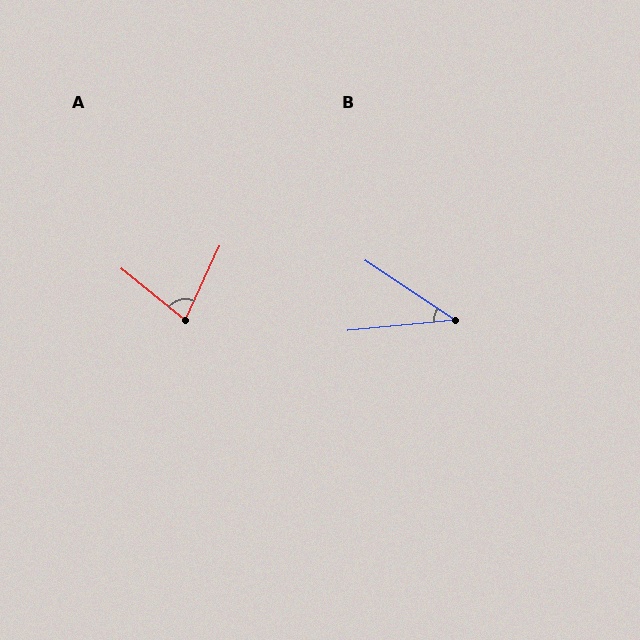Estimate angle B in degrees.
Approximately 39 degrees.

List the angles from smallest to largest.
B (39°), A (76°).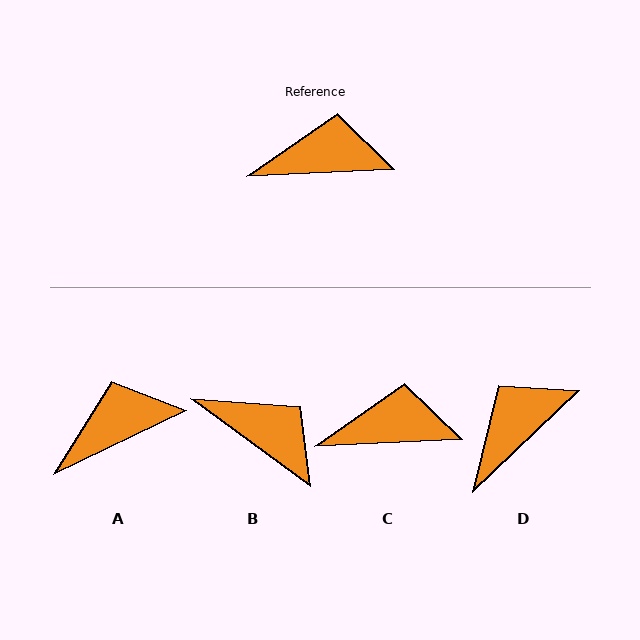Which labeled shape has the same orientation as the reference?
C.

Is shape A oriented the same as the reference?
No, it is off by about 23 degrees.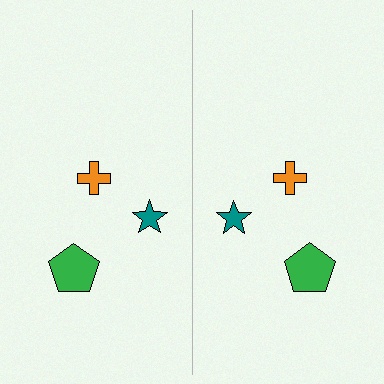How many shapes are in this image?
There are 6 shapes in this image.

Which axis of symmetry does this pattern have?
The pattern has a vertical axis of symmetry running through the center of the image.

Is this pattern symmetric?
Yes, this pattern has bilateral (reflection) symmetry.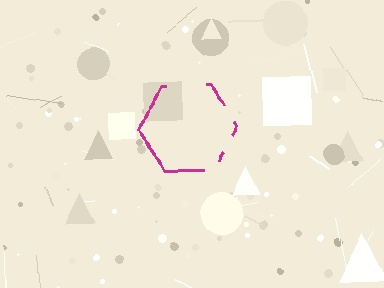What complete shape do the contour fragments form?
The contour fragments form a hexagon.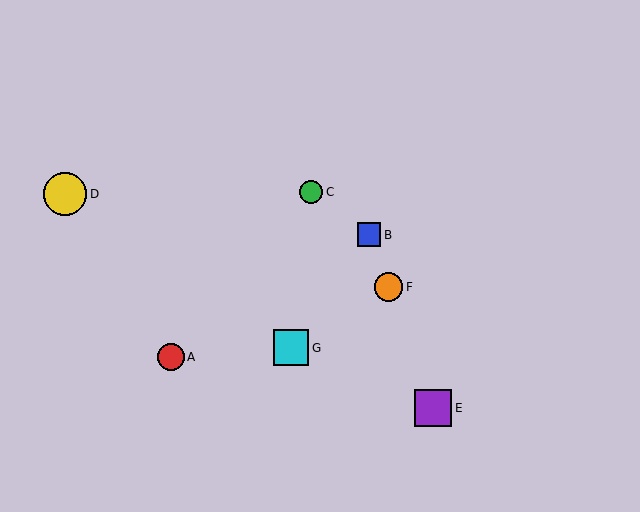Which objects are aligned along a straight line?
Objects B, E, F are aligned along a straight line.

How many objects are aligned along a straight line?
3 objects (B, E, F) are aligned along a straight line.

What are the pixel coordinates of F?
Object F is at (388, 287).